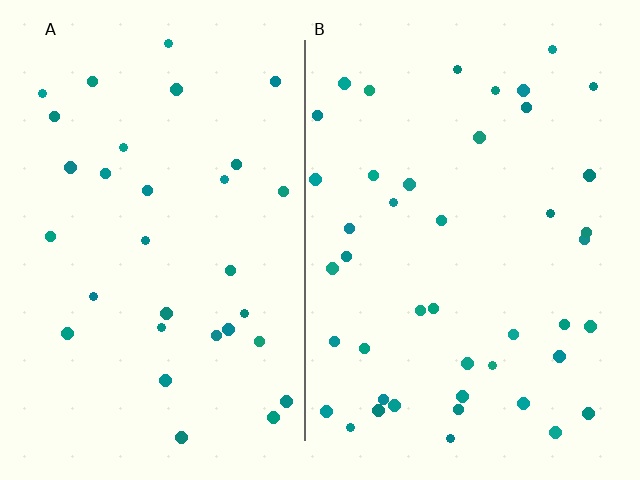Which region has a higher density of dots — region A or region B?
B (the right).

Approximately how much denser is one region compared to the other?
Approximately 1.4× — region B over region A.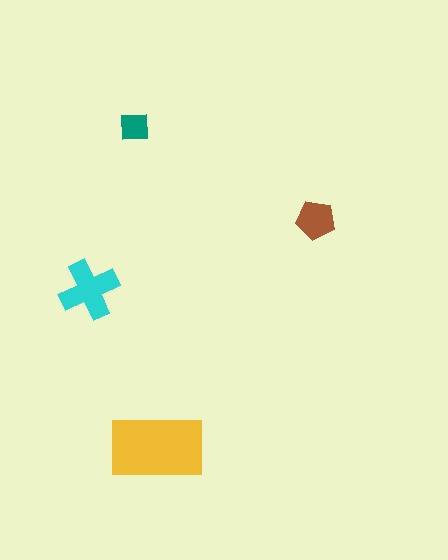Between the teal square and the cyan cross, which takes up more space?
The cyan cross.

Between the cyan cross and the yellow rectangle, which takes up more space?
The yellow rectangle.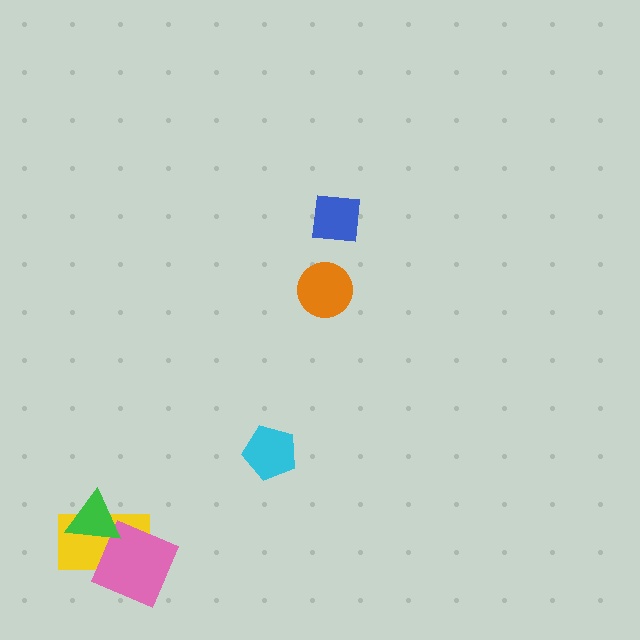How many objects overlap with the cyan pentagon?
0 objects overlap with the cyan pentagon.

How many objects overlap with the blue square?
0 objects overlap with the blue square.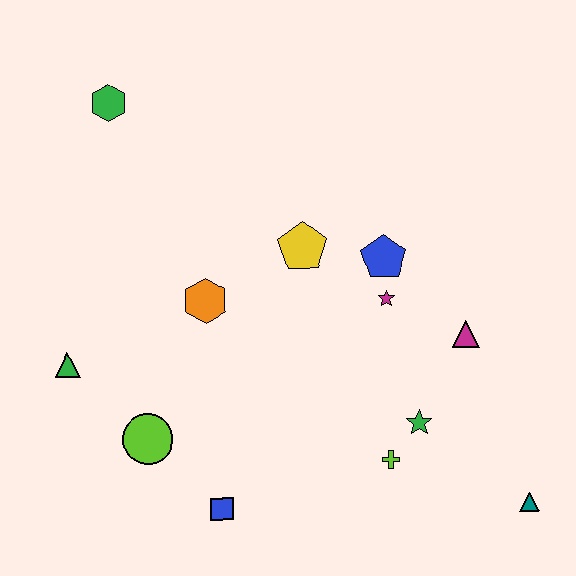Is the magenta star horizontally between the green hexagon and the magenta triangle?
Yes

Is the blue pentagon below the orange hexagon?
No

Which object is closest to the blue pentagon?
The magenta star is closest to the blue pentagon.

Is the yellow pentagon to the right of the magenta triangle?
No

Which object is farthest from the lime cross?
The green hexagon is farthest from the lime cross.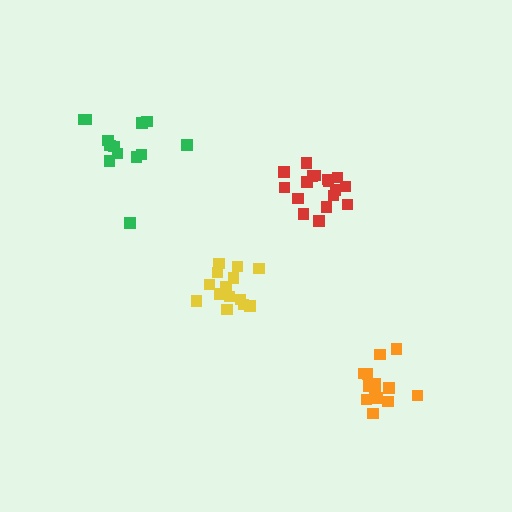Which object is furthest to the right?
The orange cluster is rightmost.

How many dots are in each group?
Group 1: 17 dots, Group 2: 13 dots, Group 3: 13 dots, Group 4: 14 dots (57 total).